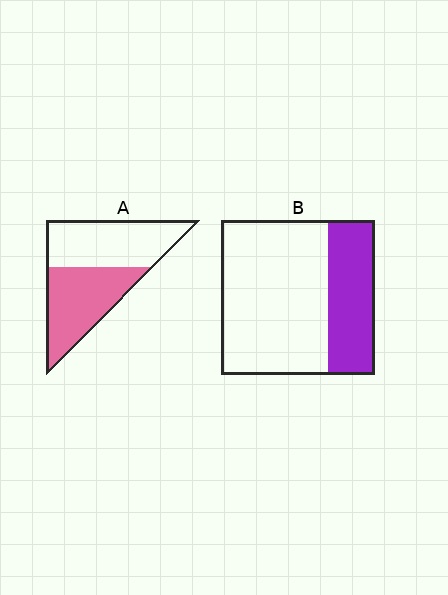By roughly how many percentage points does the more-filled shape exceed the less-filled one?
By roughly 20 percentage points (A over B).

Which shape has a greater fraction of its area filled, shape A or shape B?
Shape A.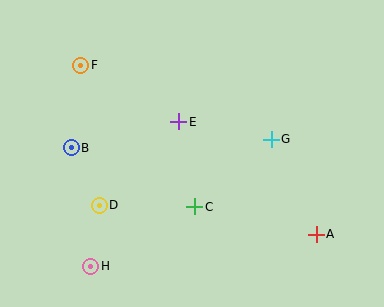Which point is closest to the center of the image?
Point E at (179, 122) is closest to the center.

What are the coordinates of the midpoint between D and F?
The midpoint between D and F is at (90, 135).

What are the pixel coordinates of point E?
Point E is at (179, 122).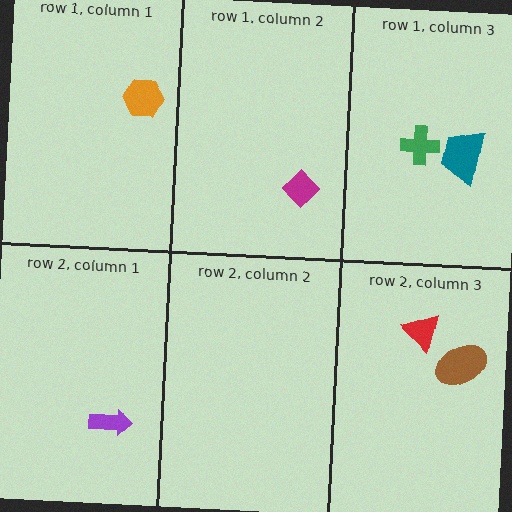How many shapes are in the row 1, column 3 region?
2.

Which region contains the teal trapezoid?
The row 1, column 3 region.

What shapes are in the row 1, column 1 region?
The orange hexagon.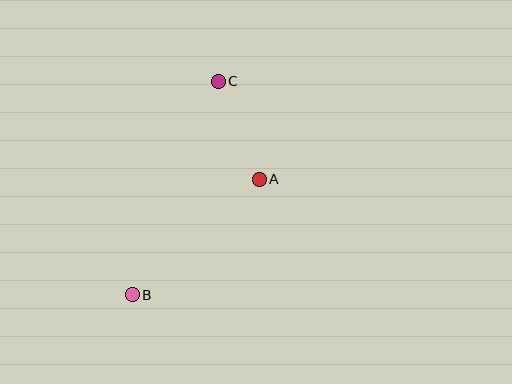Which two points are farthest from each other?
Points B and C are farthest from each other.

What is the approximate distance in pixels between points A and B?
The distance between A and B is approximately 172 pixels.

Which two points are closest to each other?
Points A and C are closest to each other.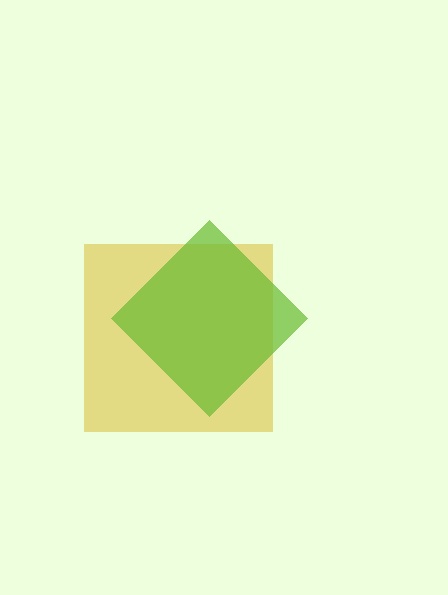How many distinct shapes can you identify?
There are 2 distinct shapes: a yellow square, a lime diamond.